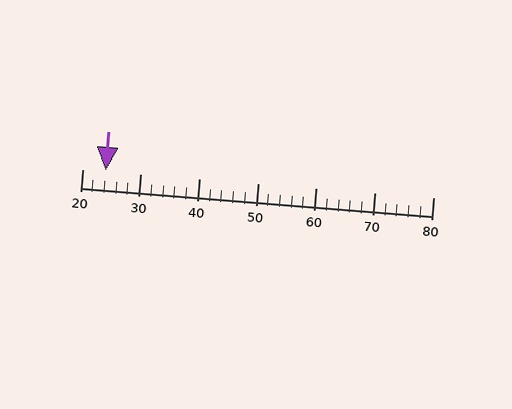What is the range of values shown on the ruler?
The ruler shows values from 20 to 80.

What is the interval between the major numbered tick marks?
The major tick marks are spaced 10 units apart.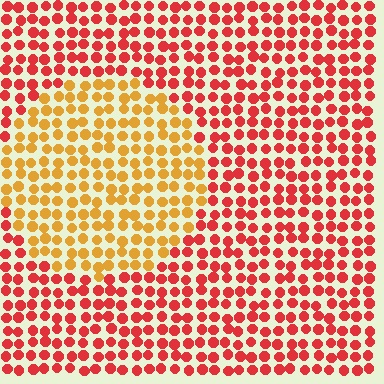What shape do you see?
I see a circle.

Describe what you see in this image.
The image is filled with small red elements in a uniform arrangement. A circle-shaped region is visible where the elements are tinted to a slightly different hue, forming a subtle color boundary.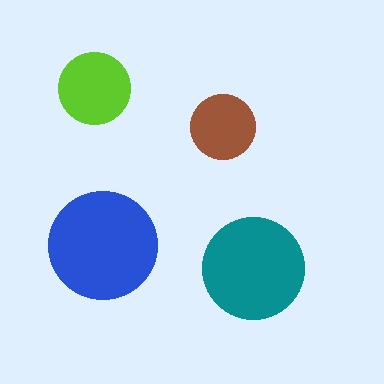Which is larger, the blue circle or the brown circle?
The blue one.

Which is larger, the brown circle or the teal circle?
The teal one.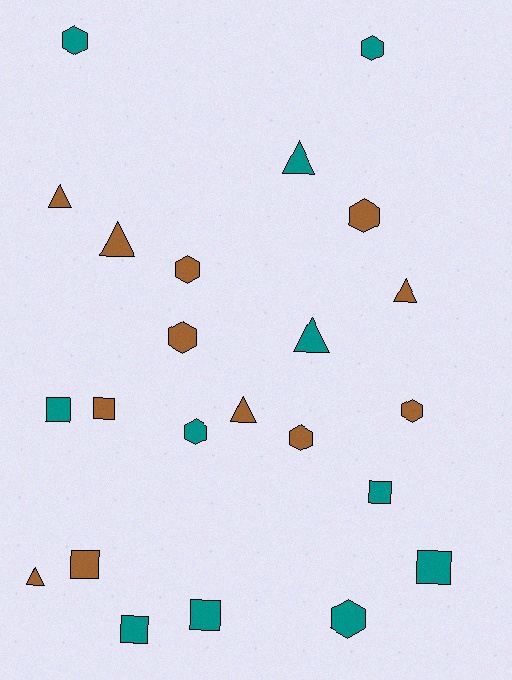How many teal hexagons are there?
There are 4 teal hexagons.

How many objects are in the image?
There are 23 objects.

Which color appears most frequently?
Brown, with 12 objects.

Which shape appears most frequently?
Hexagon, with 9 objects.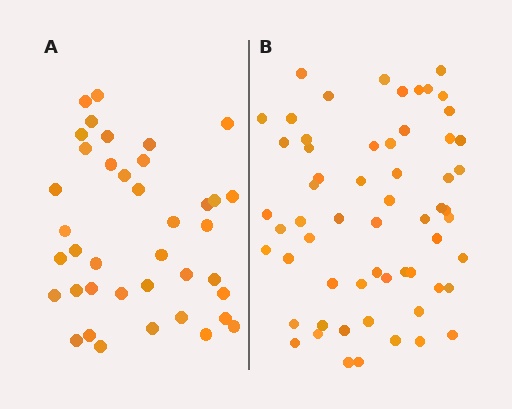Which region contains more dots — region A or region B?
Region B (the right region) has more dots.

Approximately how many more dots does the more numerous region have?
Region B has approximately 20 more dots than region A.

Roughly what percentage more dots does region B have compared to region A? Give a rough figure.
About 55% more.